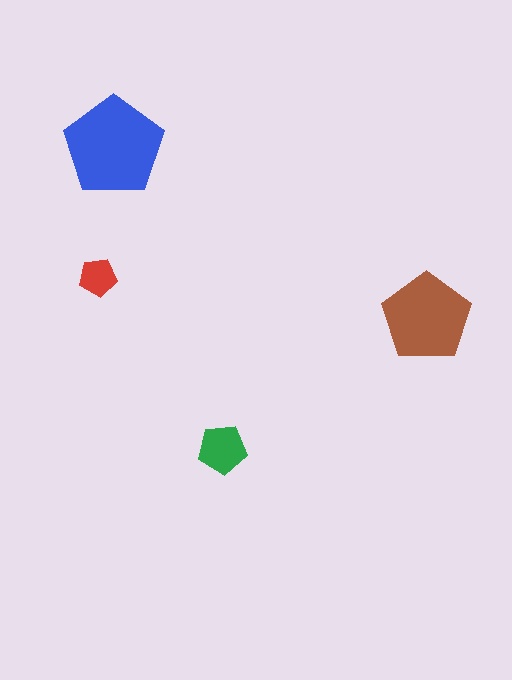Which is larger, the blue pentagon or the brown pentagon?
The blue one.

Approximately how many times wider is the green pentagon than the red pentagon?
About 1.5 times wider.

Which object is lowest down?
The green pentagon is bottommost.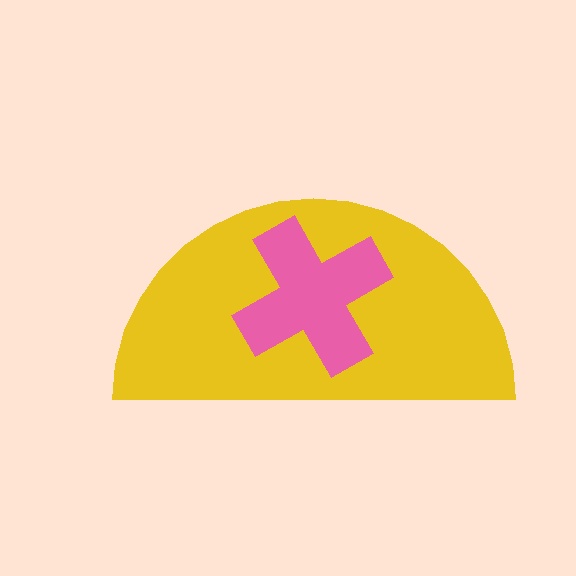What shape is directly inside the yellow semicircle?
The pink cross.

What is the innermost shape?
The pink cross.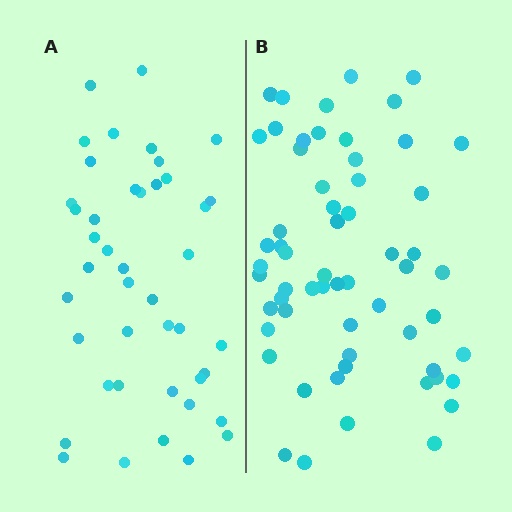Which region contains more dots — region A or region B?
Region B (the right region) has more dots.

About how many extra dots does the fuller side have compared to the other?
Region B has approximately 15 more dots than region A.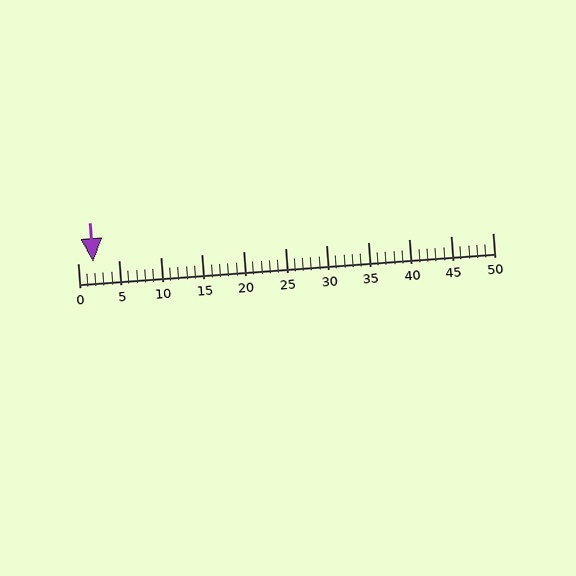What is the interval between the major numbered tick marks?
The major tick marks are spaced 5 units apart.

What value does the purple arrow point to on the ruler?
The purple arrow points to approximately 2.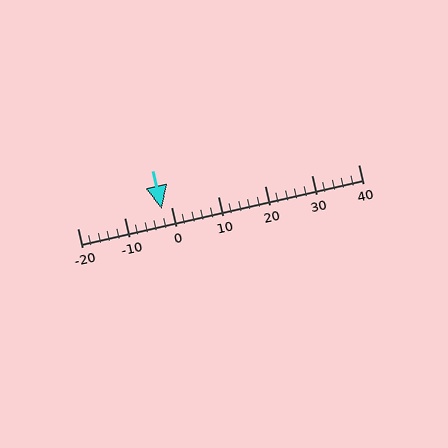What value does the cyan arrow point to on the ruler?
The cyan arrow points to approximately -2.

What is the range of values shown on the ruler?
The ruler shows values from -20 to 40.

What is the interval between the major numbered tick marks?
The major tick marks are spaced 10 units apart.